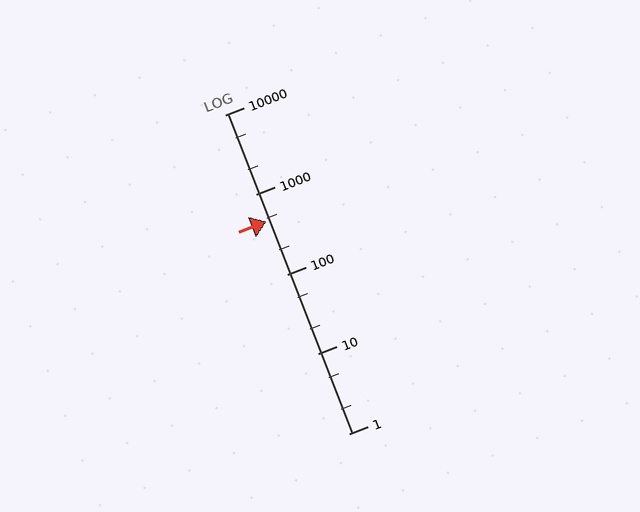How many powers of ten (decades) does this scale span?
The scale spans 4 decades, from 1 to 10000.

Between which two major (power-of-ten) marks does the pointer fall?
The pointer is between 100 and 1000.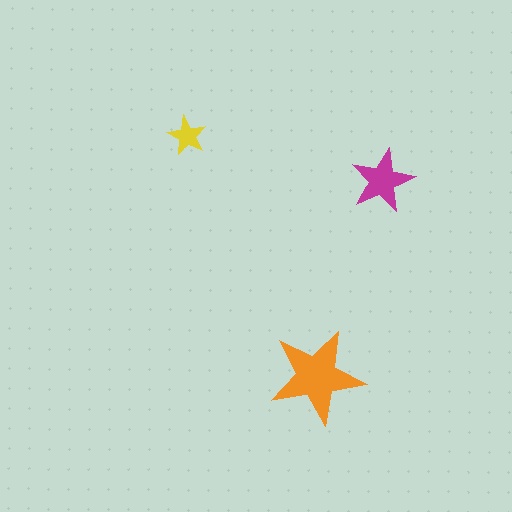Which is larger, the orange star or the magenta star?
The orange one.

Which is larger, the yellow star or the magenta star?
The magenta one.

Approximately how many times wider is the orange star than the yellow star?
About 2.5 times wider.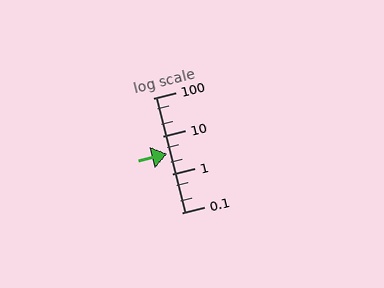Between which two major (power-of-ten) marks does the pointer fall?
The pointer is between 1 and 10.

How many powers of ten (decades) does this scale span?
The scale spans 3 decades, from 0.1 to 100.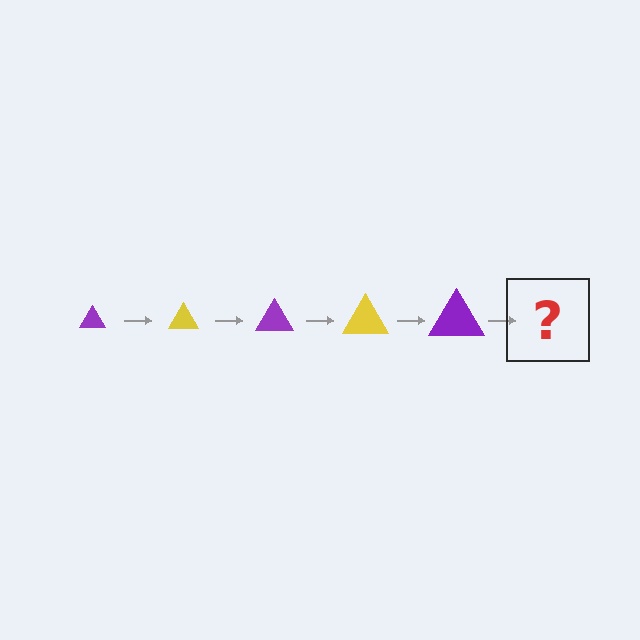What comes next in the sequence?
The next element should be a yellow triangle, larger than the previous one.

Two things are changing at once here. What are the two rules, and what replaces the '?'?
The two rules are that the triangle grows larger each step and the color cycles through purple and yellow. The '?' should be a yellow triangle, larger than the previous one.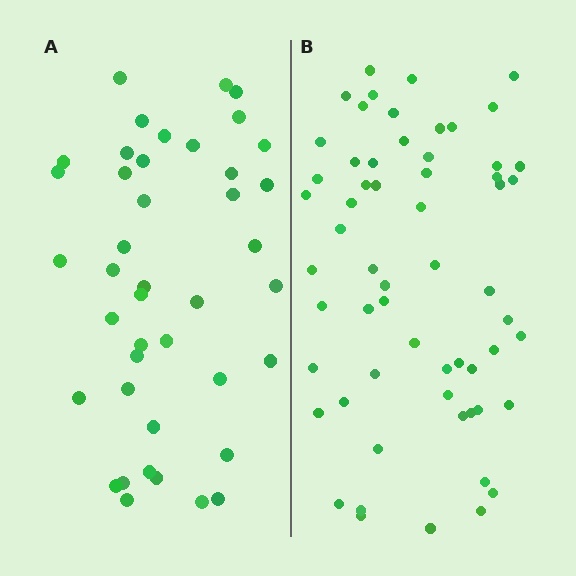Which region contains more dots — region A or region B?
Region B (the right region) has more dots.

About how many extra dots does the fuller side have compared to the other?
Region B has approximately 20 more dots than region A.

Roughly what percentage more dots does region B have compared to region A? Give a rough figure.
About 45% more.